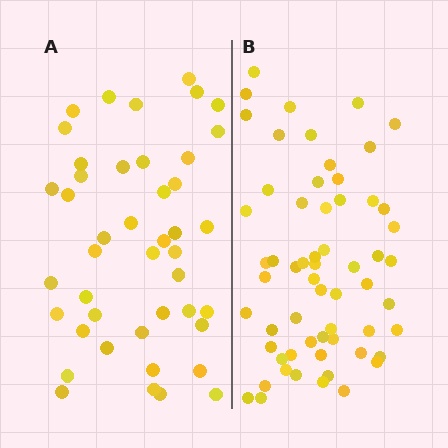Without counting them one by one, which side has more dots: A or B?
Region B (the right region) has more dots.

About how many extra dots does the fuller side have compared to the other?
Region B has approximately 15 more dots than region A.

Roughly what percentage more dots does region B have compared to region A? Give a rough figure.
About 35% more.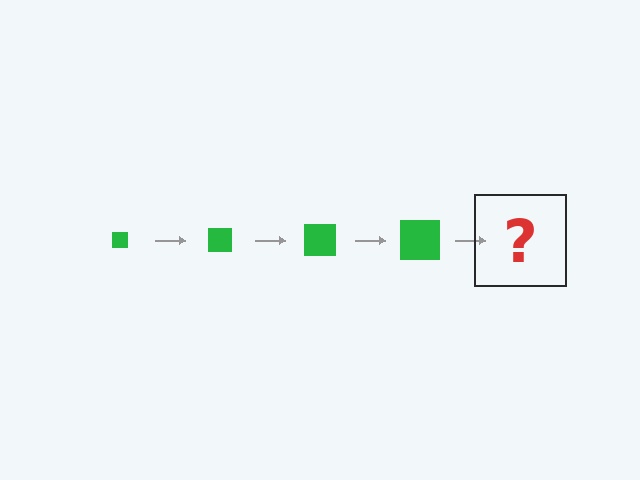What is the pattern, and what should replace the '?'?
The pattern is that the square gets progressively larger each step. The '?' should be a green square, larger than the previous one.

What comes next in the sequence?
The next element should be a green square, larger than the previous one.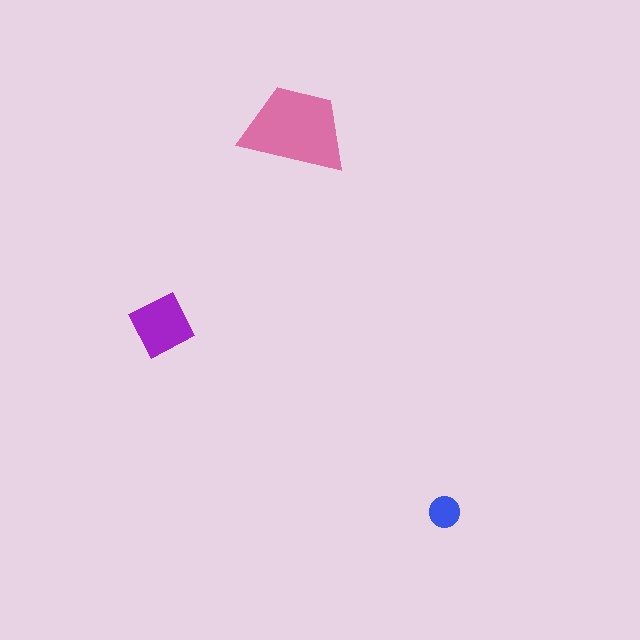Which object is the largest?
The pink trapezoid.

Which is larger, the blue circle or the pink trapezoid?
The pink trapezoid.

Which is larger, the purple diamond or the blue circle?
The purple diamond.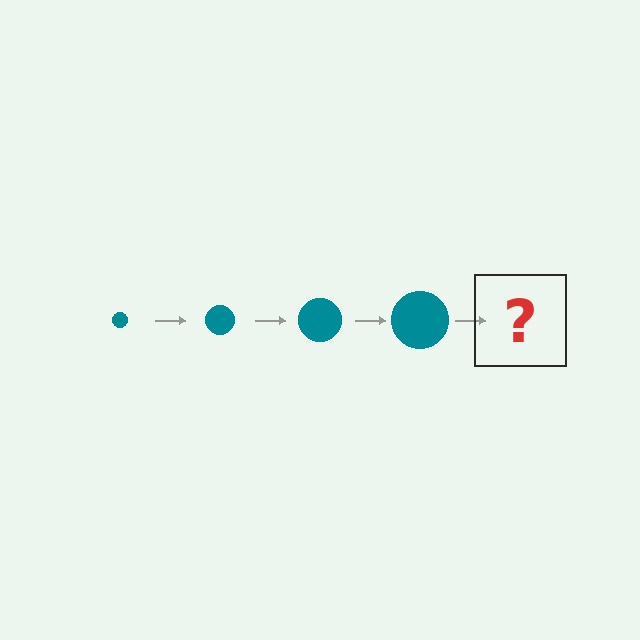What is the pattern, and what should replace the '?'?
The pattern is that the circle gets progressively larger each step. The '?' should be a teal circle, larger than the previous one.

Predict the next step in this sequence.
The next step is a teal circle, larger than the previous one.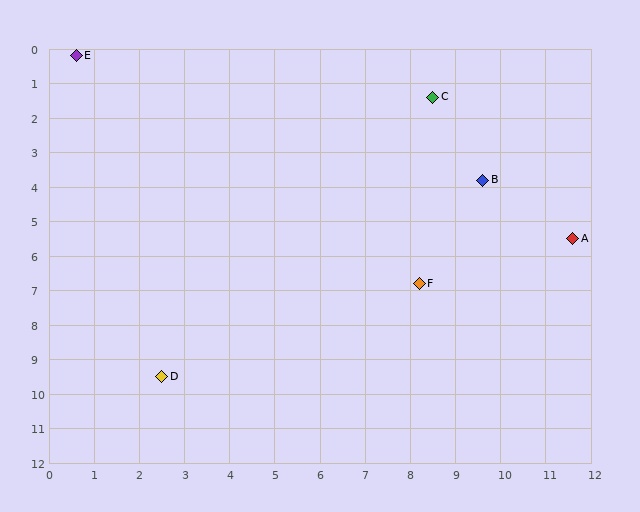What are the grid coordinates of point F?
Point F is at approximately (8.2, 6.8).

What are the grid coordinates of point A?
Point A is at approximately (11.6, 5.5).